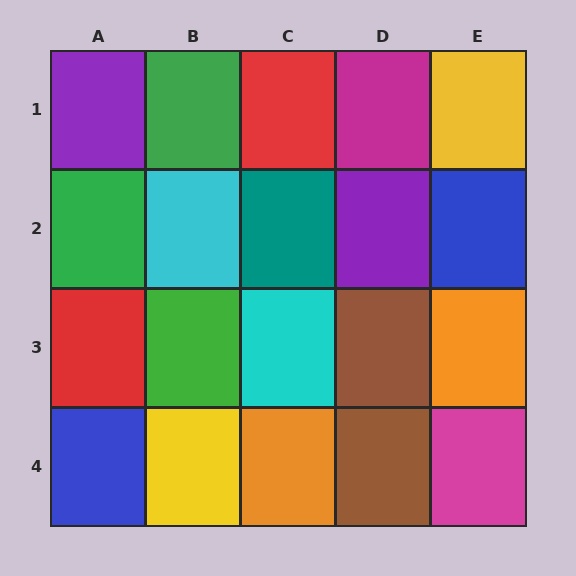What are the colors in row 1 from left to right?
Purple, green, red, magenta, yellow.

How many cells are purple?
2 cells are purple.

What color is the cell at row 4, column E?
Magenta.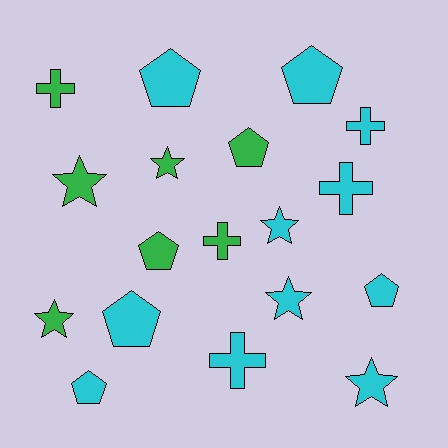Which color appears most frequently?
Cyan, with 11 objects.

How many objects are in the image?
There are 18 objects.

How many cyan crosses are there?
There are 3 cyan crosses.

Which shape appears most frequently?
Pentagon, with 7 objects.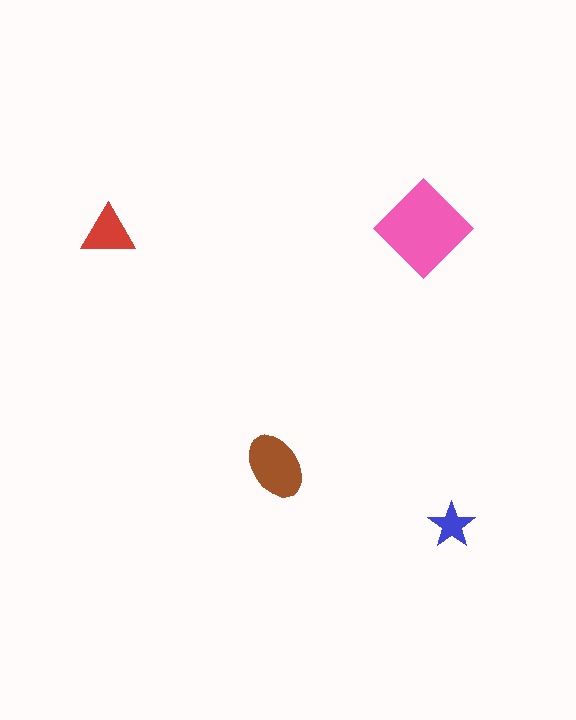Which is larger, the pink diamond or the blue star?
The pink diamond.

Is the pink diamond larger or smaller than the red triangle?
Larger.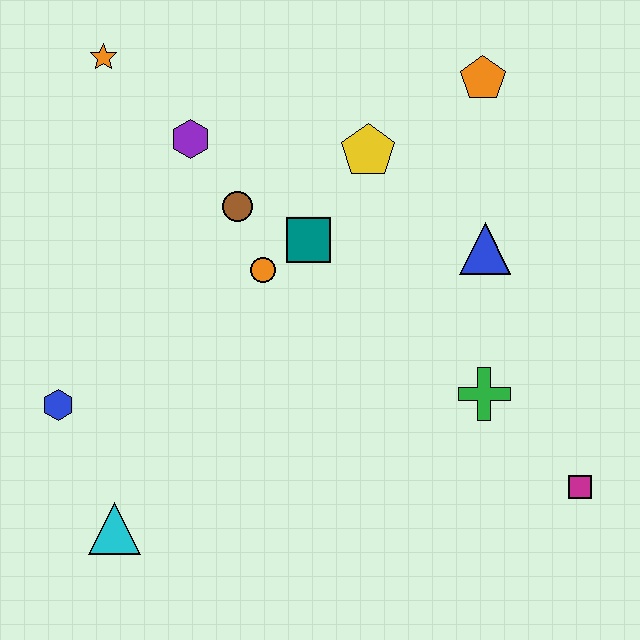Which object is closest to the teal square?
The orange circle is closest to the teal square.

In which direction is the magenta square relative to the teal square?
The magenta square is to the right of the teal square.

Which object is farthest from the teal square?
The magenta square is farthest from the teal square.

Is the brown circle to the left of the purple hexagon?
No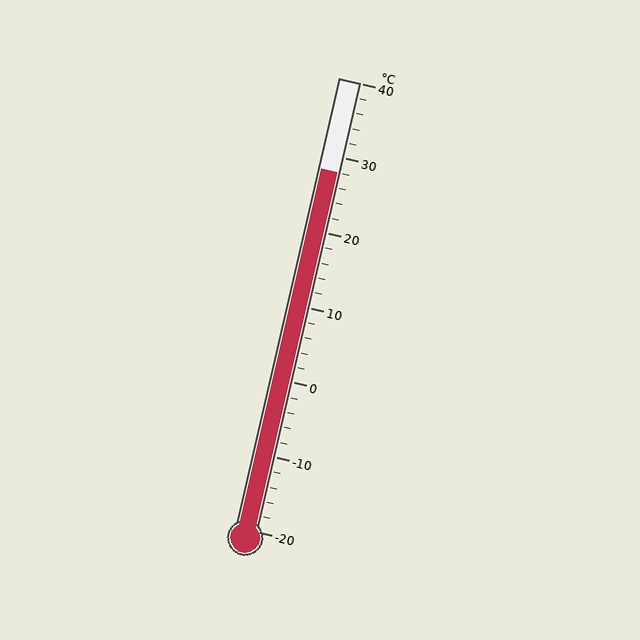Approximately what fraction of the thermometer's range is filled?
The thermometer is filled to approximately 80% of its range.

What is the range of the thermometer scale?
The thermometer scale ranges from -20°C to 40°C.